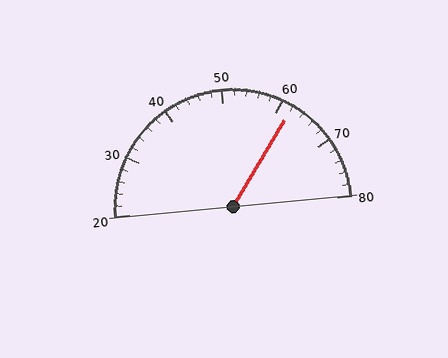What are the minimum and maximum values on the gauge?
The gauge ranges from 20 to 80.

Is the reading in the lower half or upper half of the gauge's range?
The reading is in the upper half of the range (20 to 80).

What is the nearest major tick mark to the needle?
The nearest major tick mark is 60.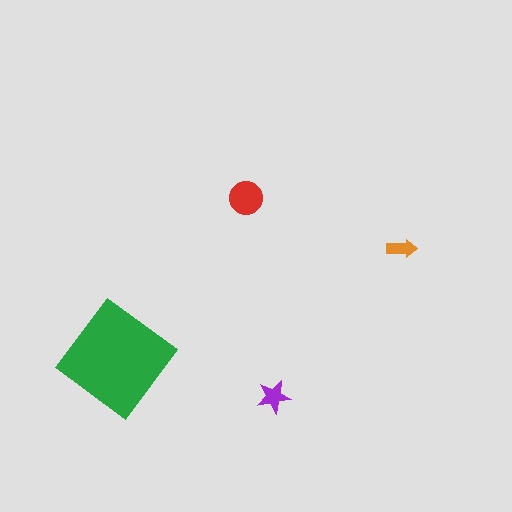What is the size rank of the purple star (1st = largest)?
3rd.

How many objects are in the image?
There are 4 objects in the image.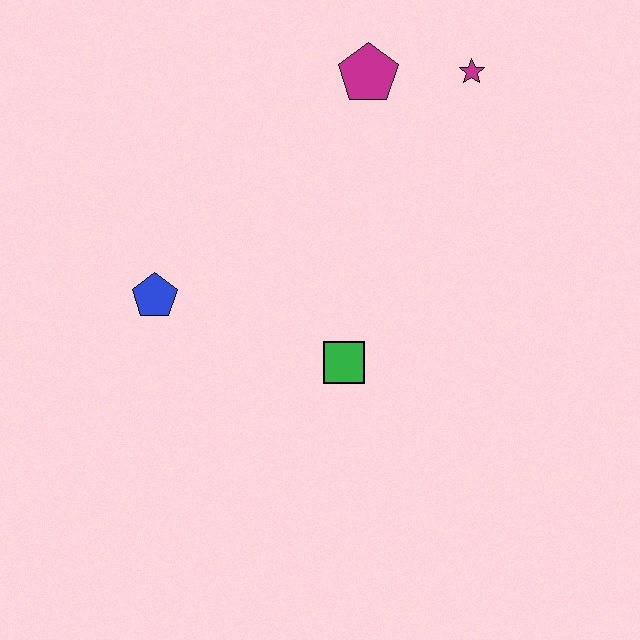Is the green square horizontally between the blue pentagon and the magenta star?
Yes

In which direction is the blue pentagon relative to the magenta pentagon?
The blue pentagon is below the magenta pentagon.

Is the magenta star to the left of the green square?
No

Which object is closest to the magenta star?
The magenta pentagon is closest to the magenta star.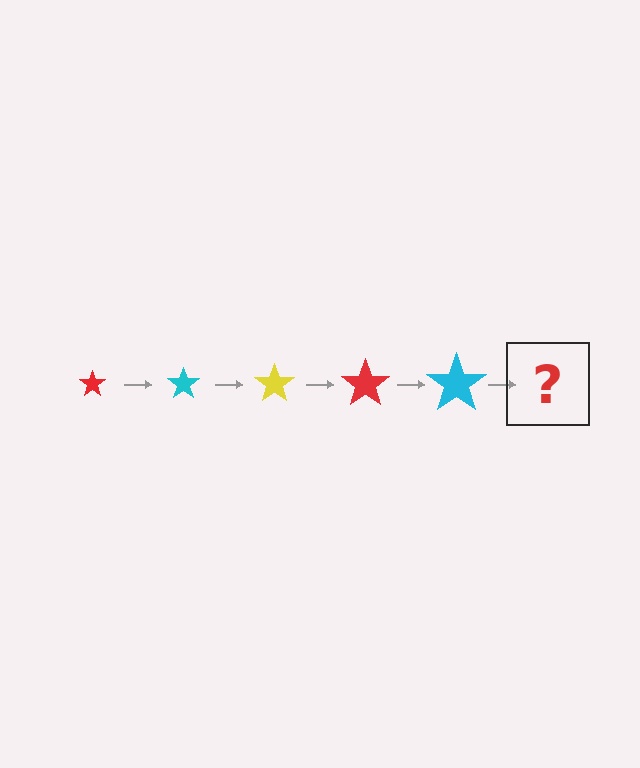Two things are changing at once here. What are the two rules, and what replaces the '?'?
The two rules are that the star grows larger each step and the color cycles through red, cyan, and yellow. The '?' should be a yellow star, larger than the previous one.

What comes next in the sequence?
The next element should be a yellow star, larger than the previous one.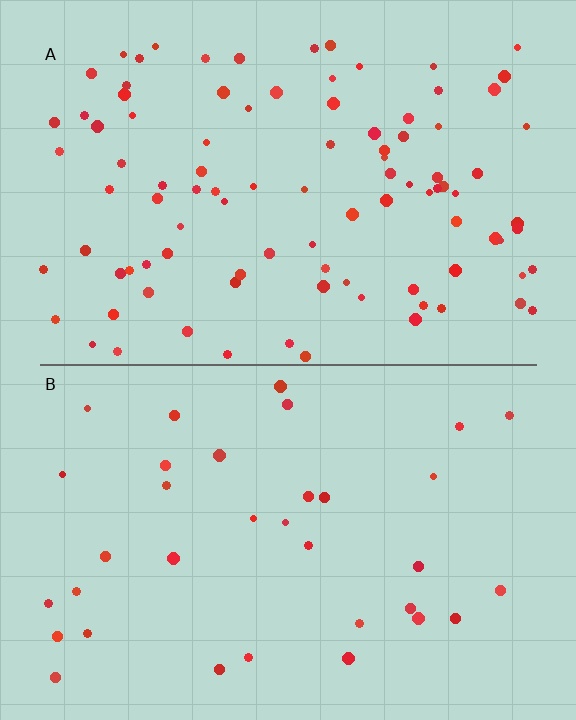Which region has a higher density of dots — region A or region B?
A (the top).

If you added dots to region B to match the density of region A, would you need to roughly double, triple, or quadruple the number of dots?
Approximately triple.